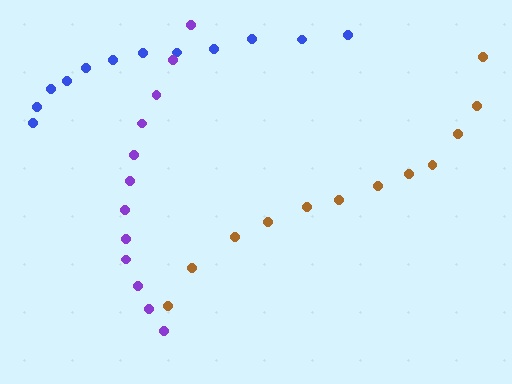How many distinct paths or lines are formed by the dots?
There are 3 distinct paths.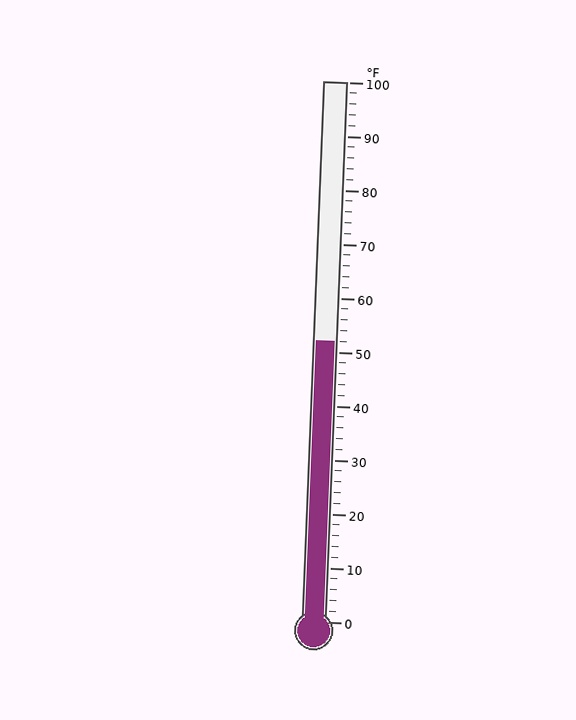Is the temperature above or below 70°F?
The temperature is below 70°F.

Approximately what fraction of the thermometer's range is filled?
The thermometer is filled to approximately 50% of its range.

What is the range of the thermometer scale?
The thermometer scale ranges from 0°F to 100°F.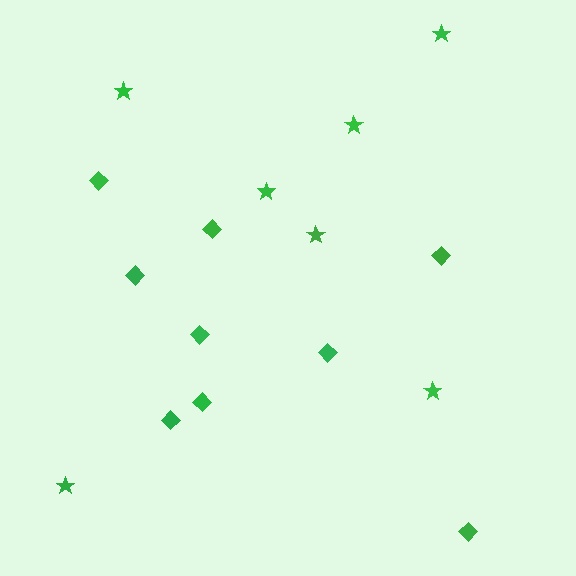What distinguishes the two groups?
There are 2 groups: one group of diamonds (9) and one group of stars (7).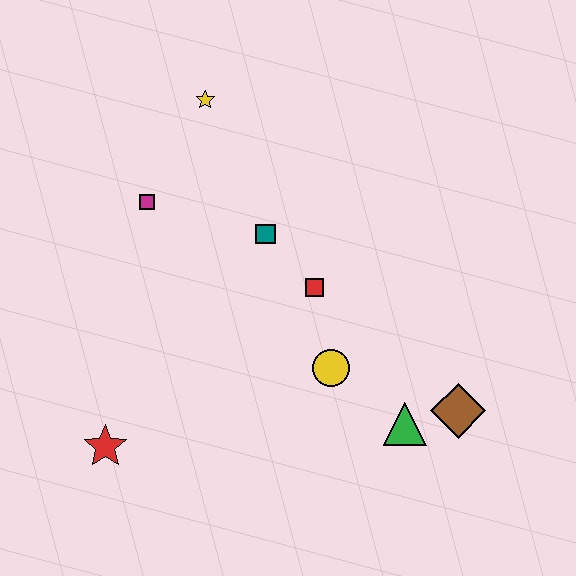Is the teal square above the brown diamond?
Yes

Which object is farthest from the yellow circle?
The yellow star is farthest from the yellow circle.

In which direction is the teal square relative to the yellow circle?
The teal square is above the yellow circle.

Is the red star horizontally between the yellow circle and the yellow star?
No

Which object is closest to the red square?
The teal square is closest to the red square.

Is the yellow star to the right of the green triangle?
No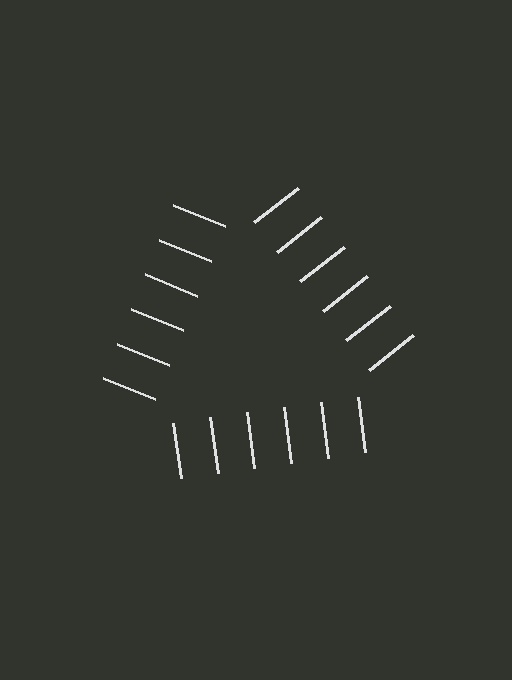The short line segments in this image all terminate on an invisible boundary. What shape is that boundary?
An illusory triangle — the line segments terminate on its edges but no continuous stroke is drawn.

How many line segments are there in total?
18 — 6 along each of the 3 edges.